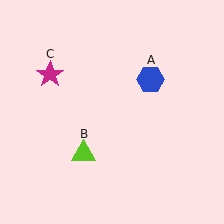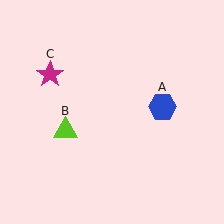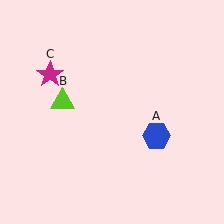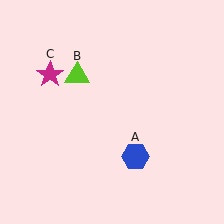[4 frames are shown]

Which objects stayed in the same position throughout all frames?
Magenta star (object C) remained stationary.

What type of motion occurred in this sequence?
The blue hexagon (object A), lime triangle (object B) rotated clockwise around the center of the scene.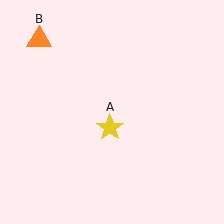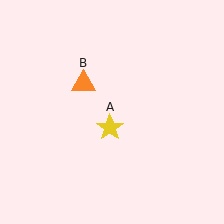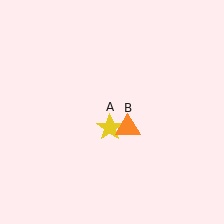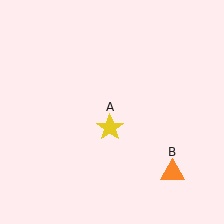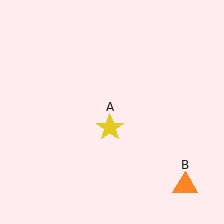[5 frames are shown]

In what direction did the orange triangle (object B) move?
The orange triangle (object B) moved down and to the right.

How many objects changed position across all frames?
1 object changed position: orange triangle (object B).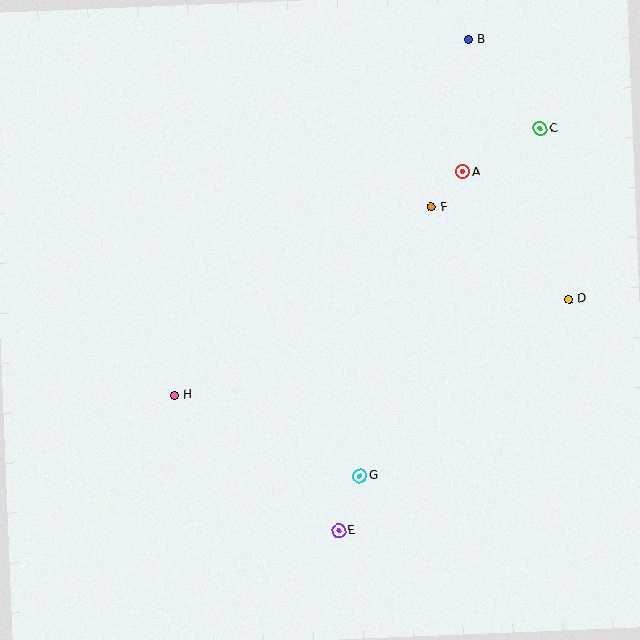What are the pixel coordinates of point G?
Point G is at (360, 476).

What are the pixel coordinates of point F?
Point F is at (431, 207).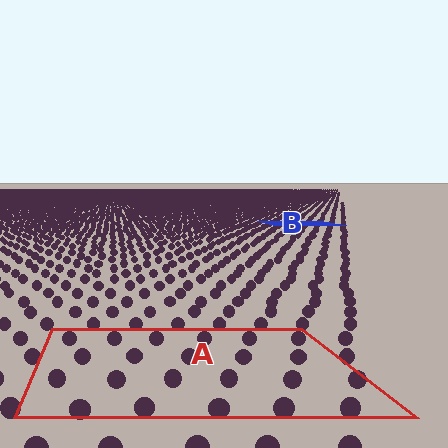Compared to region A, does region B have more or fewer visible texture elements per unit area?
Region B has more texture elements per unit area — they are packed more densely because it is farther away.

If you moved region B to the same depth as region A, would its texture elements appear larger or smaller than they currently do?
They would appear larger. At a closer depth, the same texture elements are projected at a bigger on-screen size.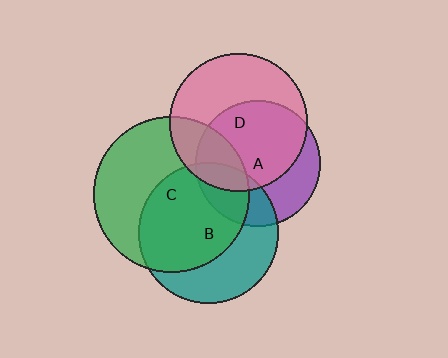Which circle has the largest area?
Circle C (green).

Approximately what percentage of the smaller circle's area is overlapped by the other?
Approximately 25%.